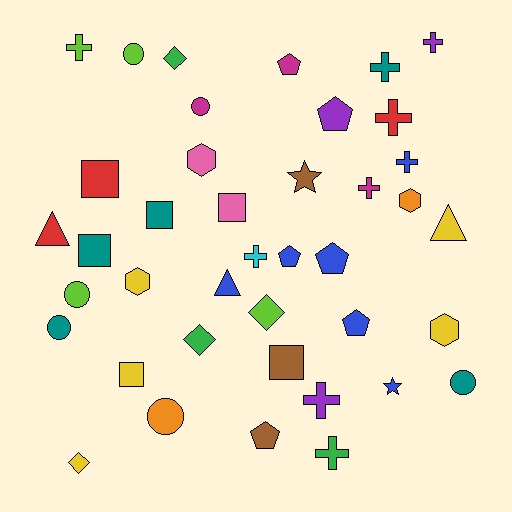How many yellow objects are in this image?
There are 5 yellow objects.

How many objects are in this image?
There are 40 objects.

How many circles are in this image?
There are 6 circles.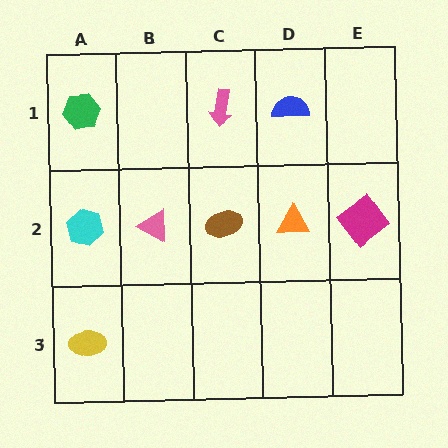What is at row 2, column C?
A brown ellipse.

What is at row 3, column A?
A yellow ellipse.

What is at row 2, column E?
A magenta diamond.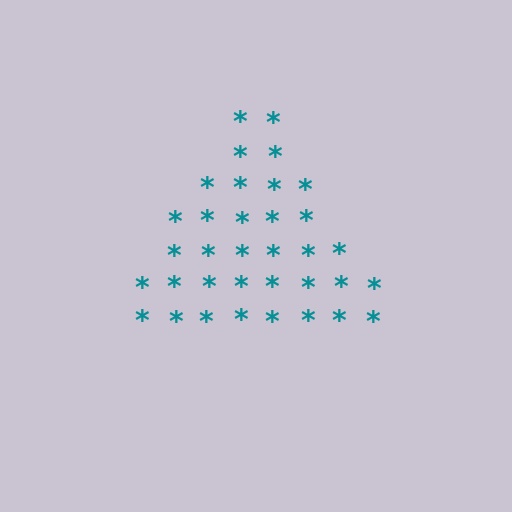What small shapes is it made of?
It is made of small asterisks.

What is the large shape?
The large shape is a triangle.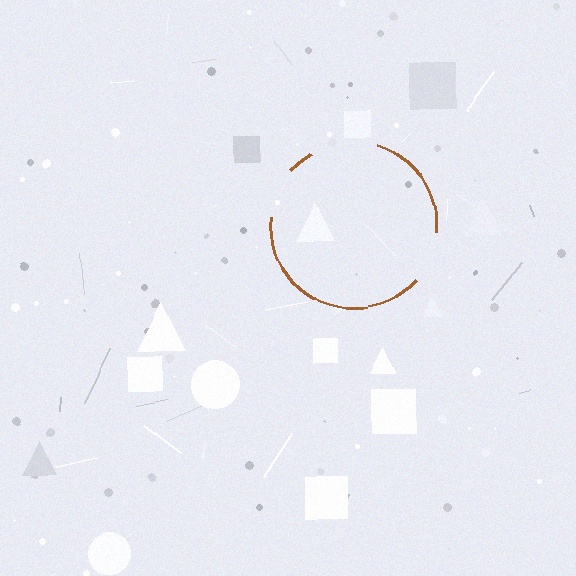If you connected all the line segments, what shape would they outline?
They would outline a circle.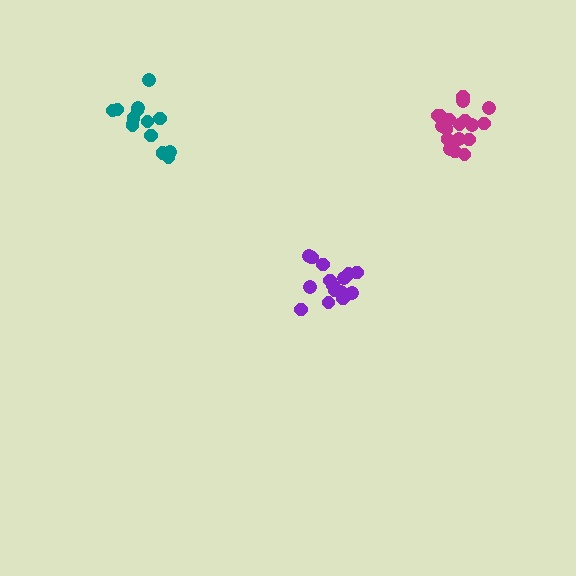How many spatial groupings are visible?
There are 3 spatial groupings.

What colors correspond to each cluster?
The clusters are colored: purple, magenta, teal.